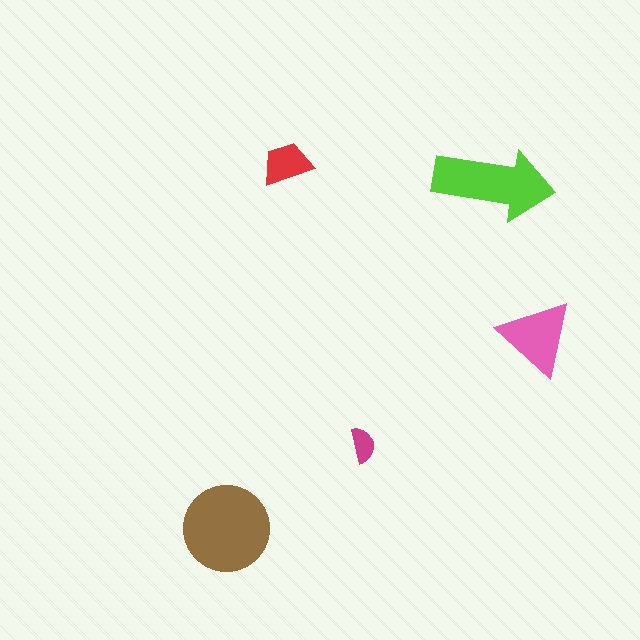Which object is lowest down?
The brown circle is bottommost.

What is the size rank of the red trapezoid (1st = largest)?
4th.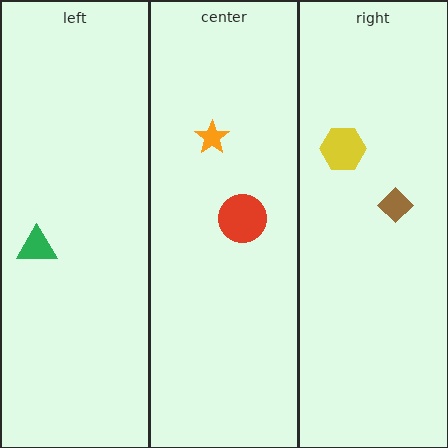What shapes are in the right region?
The yellow hexagon, the brown diamond.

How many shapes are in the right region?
2.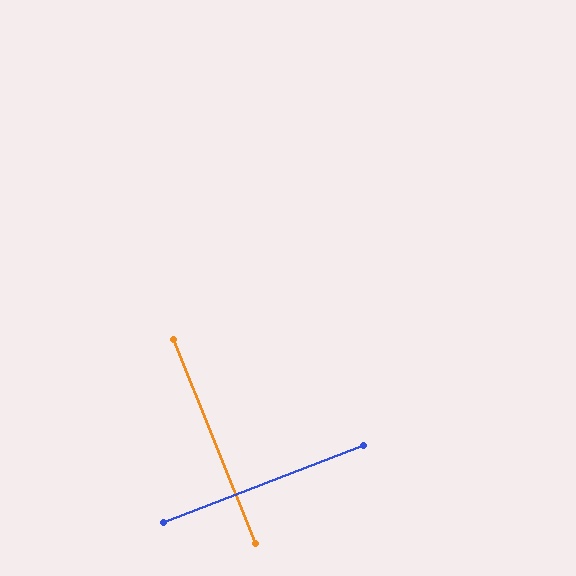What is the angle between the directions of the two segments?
Approximately 89 degrees.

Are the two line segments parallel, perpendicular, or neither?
Perpendicular — they meet at approximately 89°.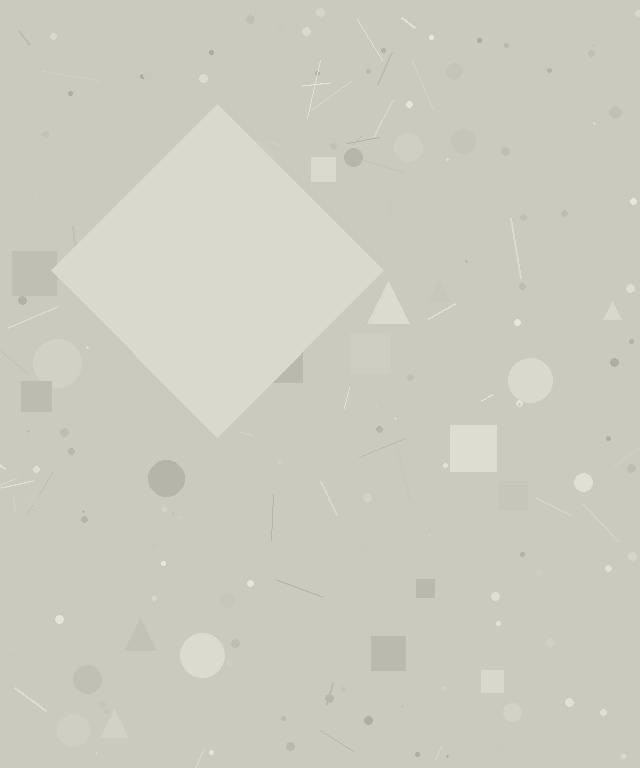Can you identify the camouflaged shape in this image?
The camouflaged shape is a diamond.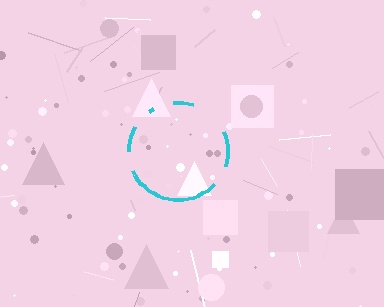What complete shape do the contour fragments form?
The contour fragments form a circle.